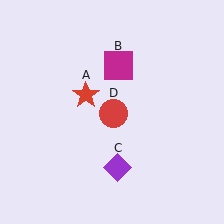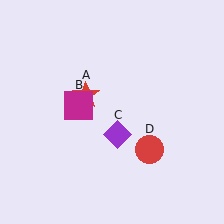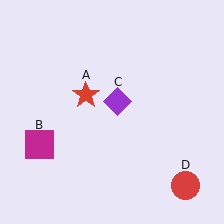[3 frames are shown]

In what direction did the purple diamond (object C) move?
The purple diamond (object C) moved up.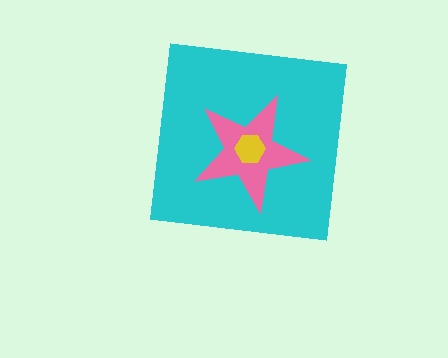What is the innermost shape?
The yellow hexagon.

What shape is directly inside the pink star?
The yellow hexagon.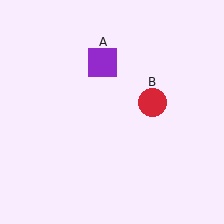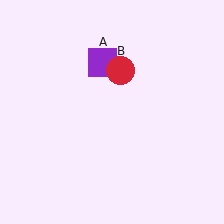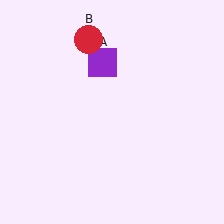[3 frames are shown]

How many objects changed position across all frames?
1 object changed position: red circle (object B).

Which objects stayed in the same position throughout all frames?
Purple square (object A) remained stationary.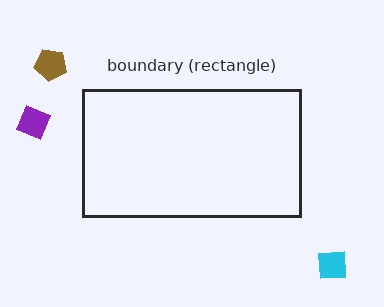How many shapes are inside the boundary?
0 inside, 3 outside.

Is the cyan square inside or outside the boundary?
Outside.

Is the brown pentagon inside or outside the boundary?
Outside.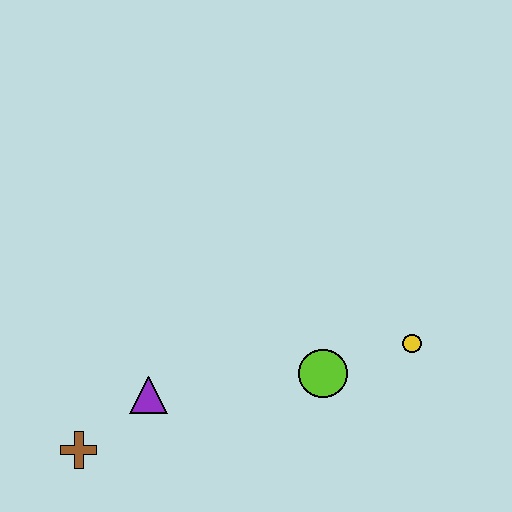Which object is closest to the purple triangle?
The brown cross is closest to the purple triangle.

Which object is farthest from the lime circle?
The brown cross is farthest from the lime circle.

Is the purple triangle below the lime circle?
Yes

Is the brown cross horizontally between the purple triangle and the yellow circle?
No